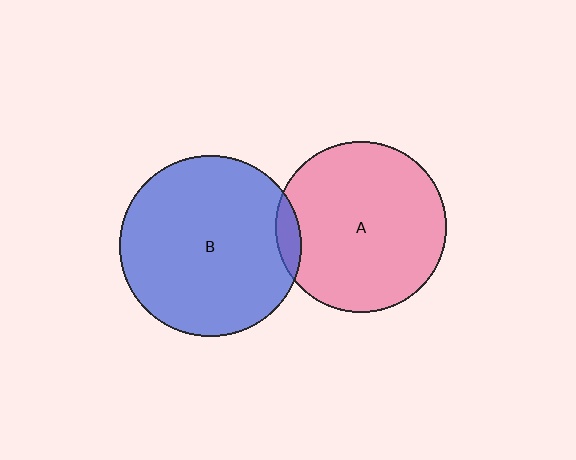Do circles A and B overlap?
Yes.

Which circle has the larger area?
Circle B (blue).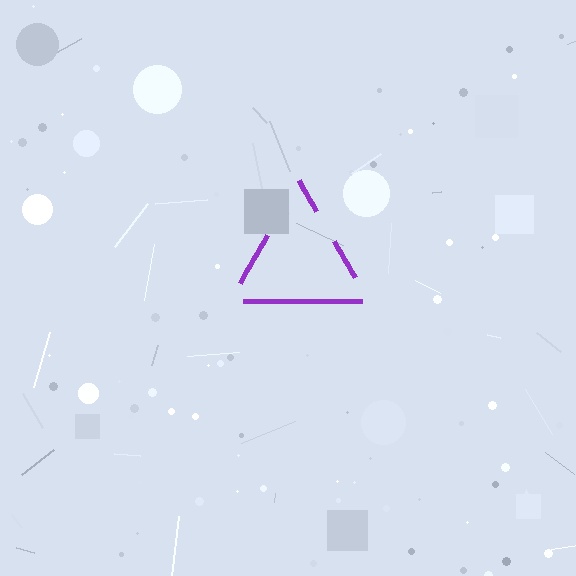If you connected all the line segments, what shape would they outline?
They would outline a triangle.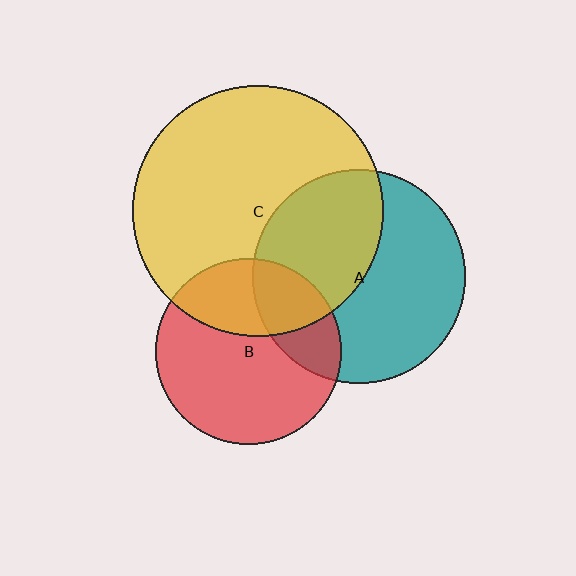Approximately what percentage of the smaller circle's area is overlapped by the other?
Approximately 35%.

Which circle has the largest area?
Circle C (yellow).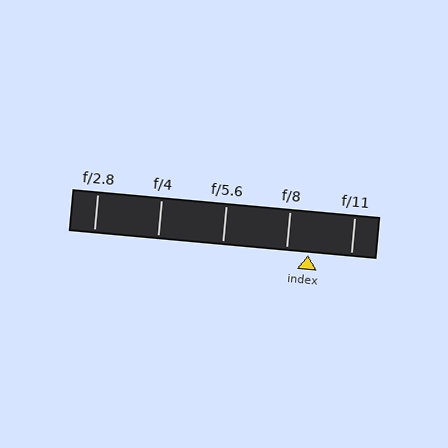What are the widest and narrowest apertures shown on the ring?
The widest aperture shown is f/2.8 and the narrowest is f/11.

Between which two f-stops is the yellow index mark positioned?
The index mark is between f/8 and f/11.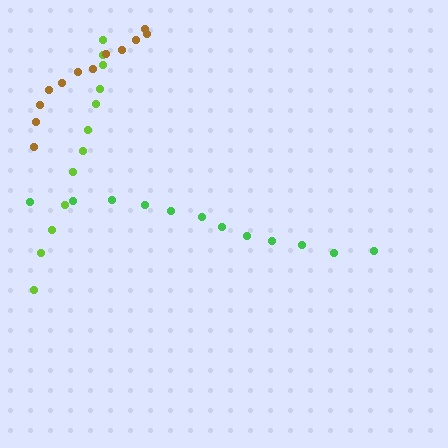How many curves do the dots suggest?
There are 3 distinct paths.